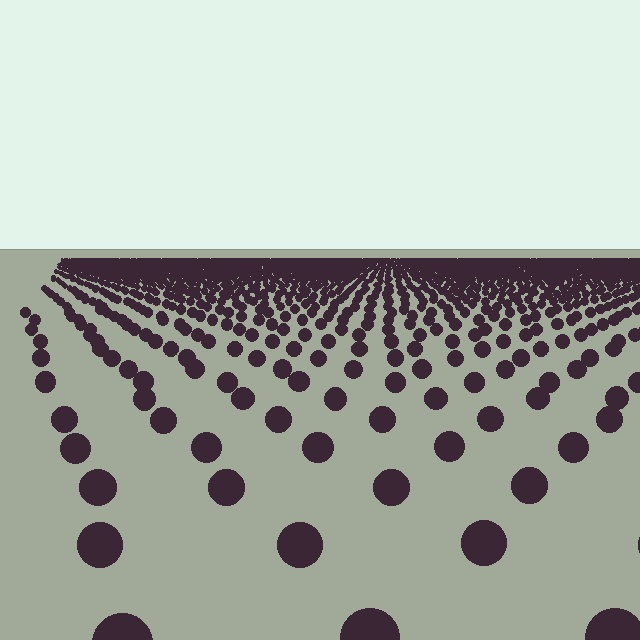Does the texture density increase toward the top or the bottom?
Density increases toward the top.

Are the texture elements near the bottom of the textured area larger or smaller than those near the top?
Larger. Near the bottom, elements are closer to the viewer and appear at a bigger on-screen size.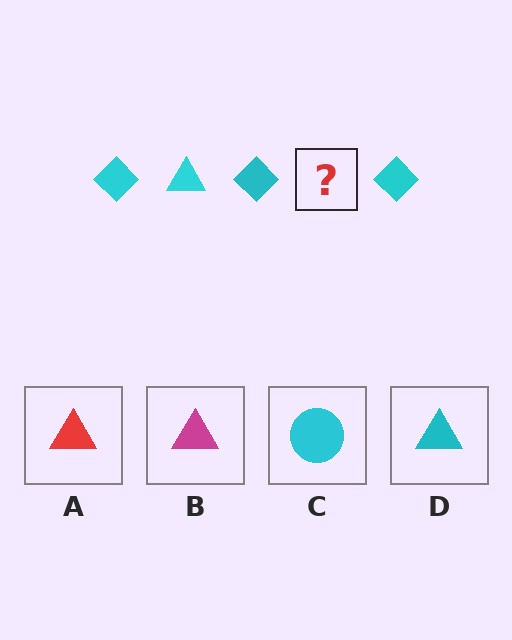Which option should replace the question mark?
Option D.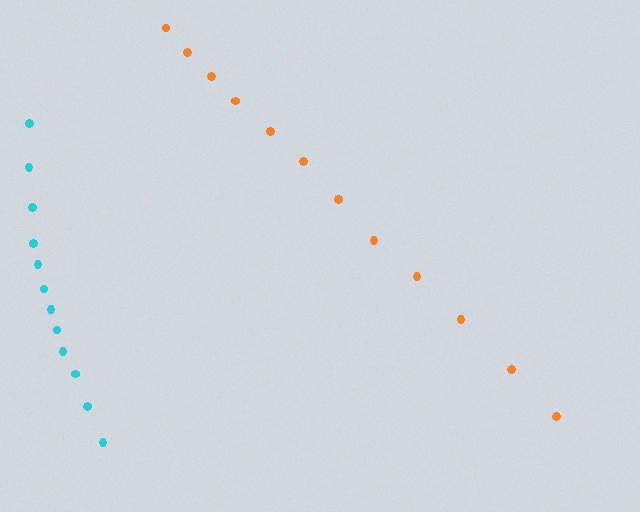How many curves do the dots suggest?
There are 2 distinct paths.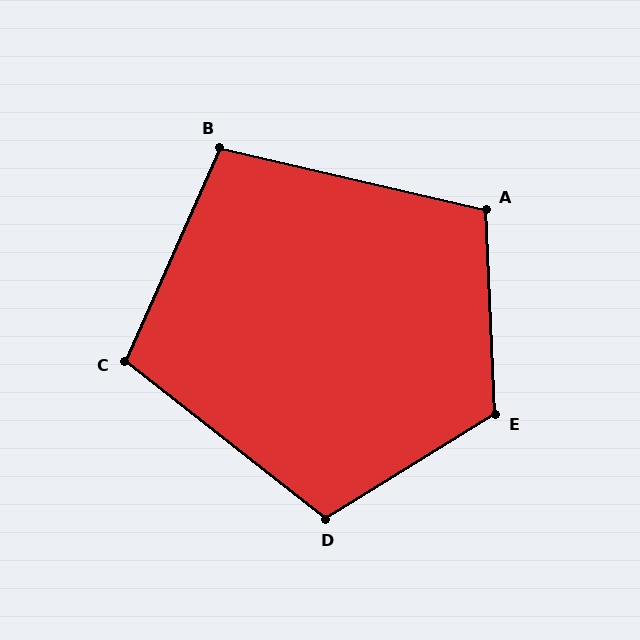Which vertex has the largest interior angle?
E, at approximately 119 degrees.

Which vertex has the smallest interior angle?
B, at approximately 101 degrees.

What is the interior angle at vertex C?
Approximately 104 degrees (obtuse).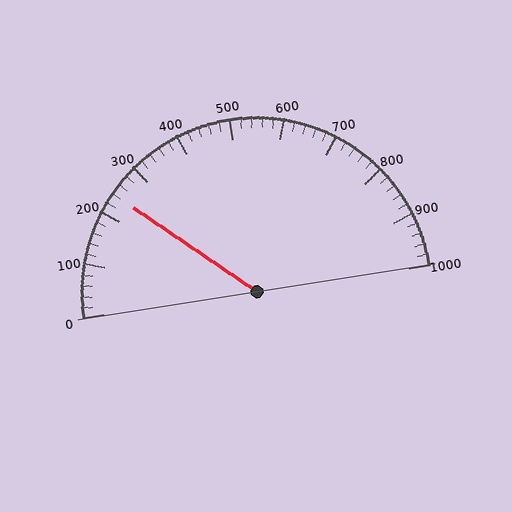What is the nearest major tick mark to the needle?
The nearest major tick mark is 200.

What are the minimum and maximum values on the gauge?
The gauge ranges from 0 to 1000.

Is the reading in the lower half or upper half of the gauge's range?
The reading is in the lower half of the range (0 to 1000).